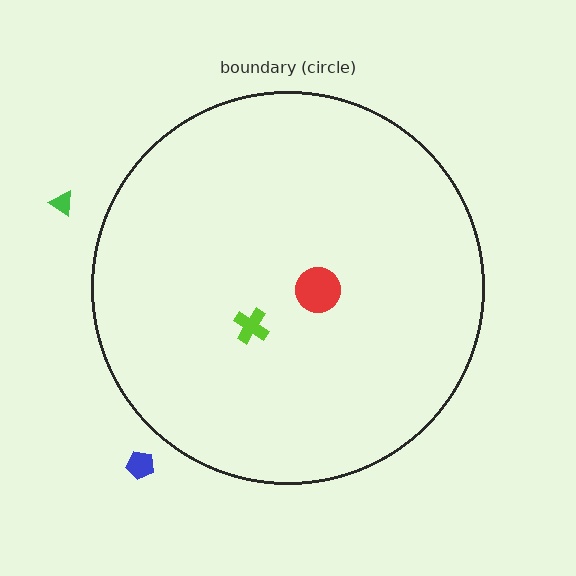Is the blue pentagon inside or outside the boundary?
Outside.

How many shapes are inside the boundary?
2 inside, 2 outside.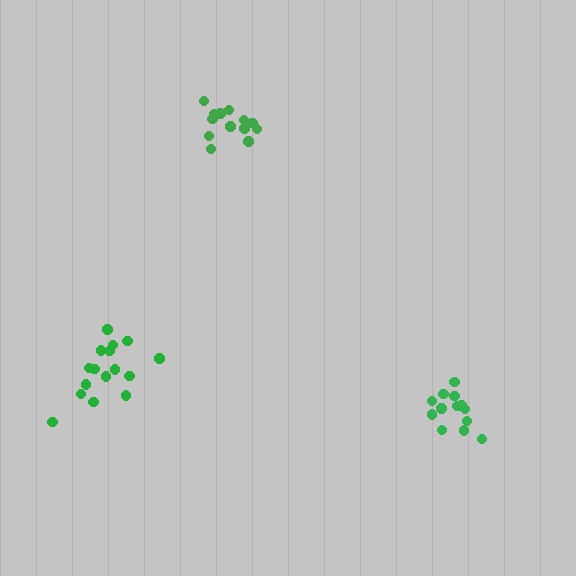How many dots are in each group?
Group 1: 16 dots, Group 2: 13 dots, Group 3: 13 dots (42 total).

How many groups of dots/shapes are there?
There are 3 groups.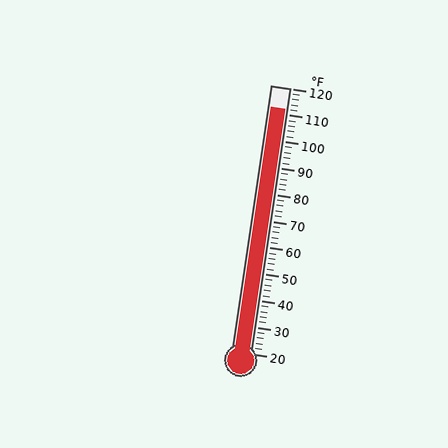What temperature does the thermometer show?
The thermometer shows approximately 112°F.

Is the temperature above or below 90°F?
The temperature is above 90°F.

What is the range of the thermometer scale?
The thermometer scale ranges from 20°F to 120°F.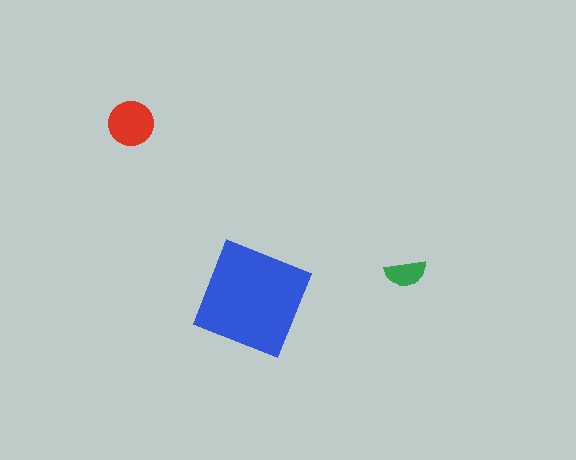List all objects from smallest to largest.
The green semicircle, the red circle, the blue square.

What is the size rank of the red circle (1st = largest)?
2nd.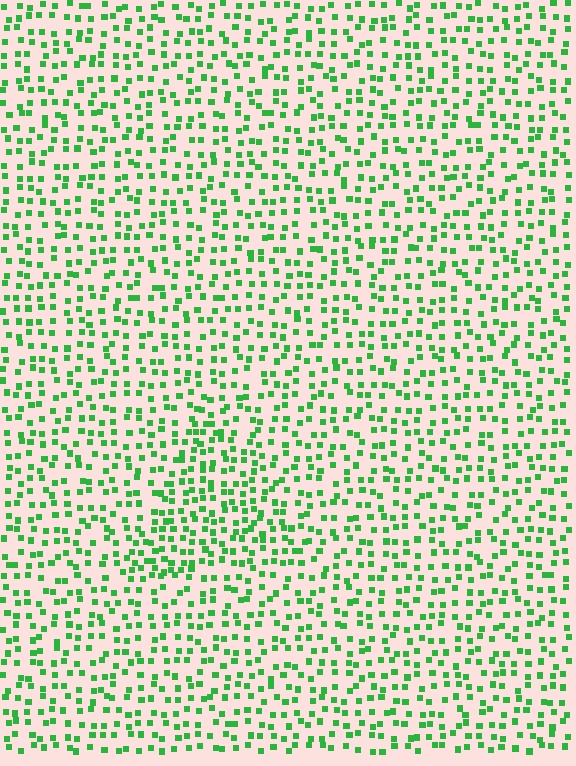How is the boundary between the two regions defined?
The boundary is defined by a change in element density (approximately 1.5x ratio). All elements are the same color, size, and shape.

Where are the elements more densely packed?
The elements are more densely packed inside the triangle boundary.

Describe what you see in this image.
The image contains small green elements arranged at two different densities. A triangle-shaped region is visible where the elements are more densely packed than the surrounding area.